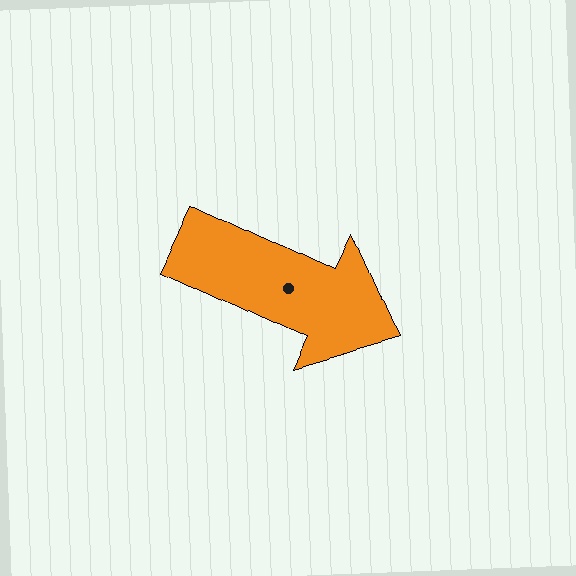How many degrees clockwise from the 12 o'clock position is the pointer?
Approximately 115 degrees.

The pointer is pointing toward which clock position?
Roughly 4 o'clock.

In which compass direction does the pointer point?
Southeast.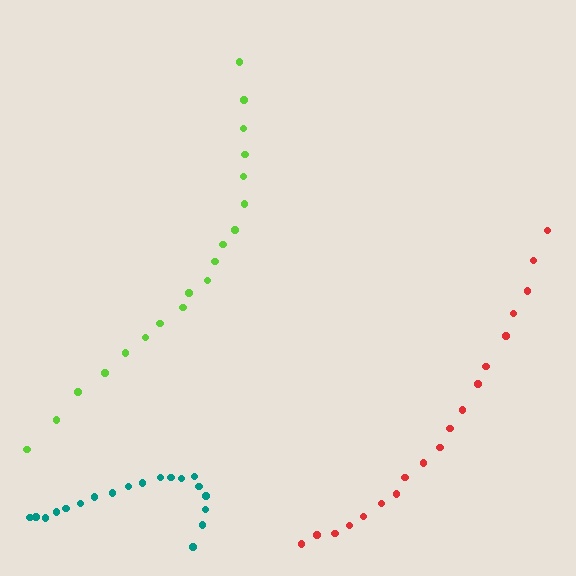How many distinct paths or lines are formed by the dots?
There are 3 distinct paths.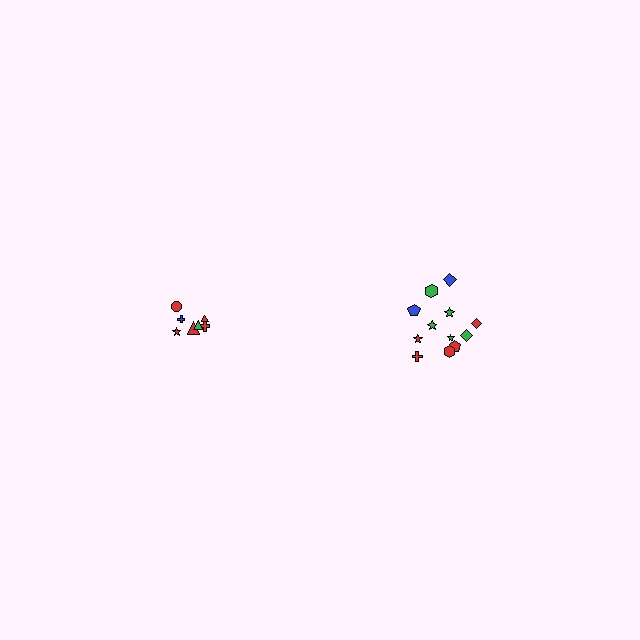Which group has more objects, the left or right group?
The right group.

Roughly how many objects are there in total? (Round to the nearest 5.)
Roughly 20 objects in total.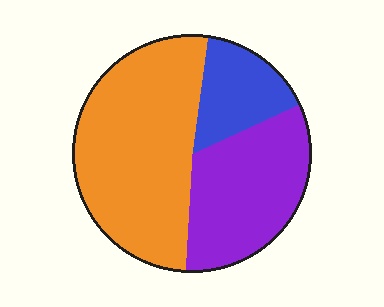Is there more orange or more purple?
Orange.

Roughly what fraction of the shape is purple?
Purple takes up about one third (1/3) of the shape.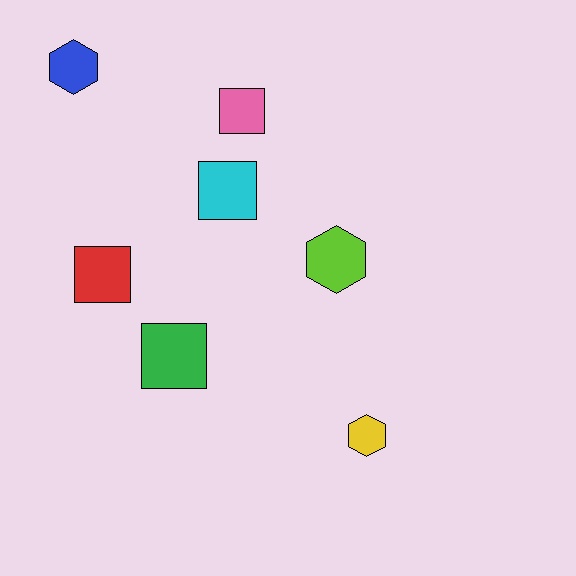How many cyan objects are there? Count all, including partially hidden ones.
There is 1 cyan object.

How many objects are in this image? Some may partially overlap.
There are 7 objects.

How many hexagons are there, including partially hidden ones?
There are 3 hexagons.